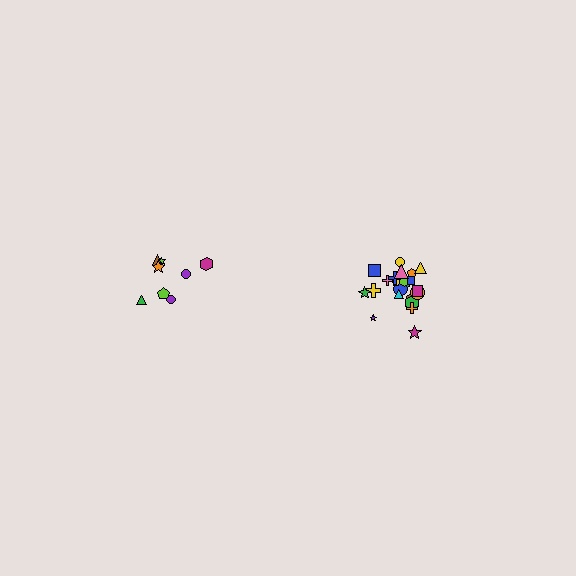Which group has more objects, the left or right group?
The right group.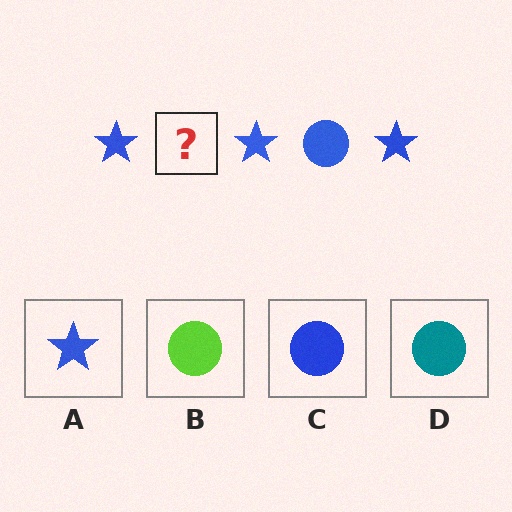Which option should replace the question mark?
Option C.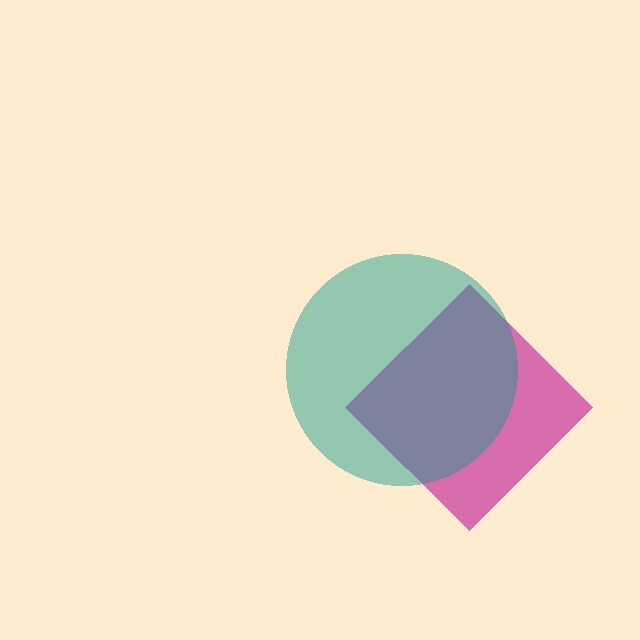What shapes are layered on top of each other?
The layered shapes are: a magenta diamond, a teal circle.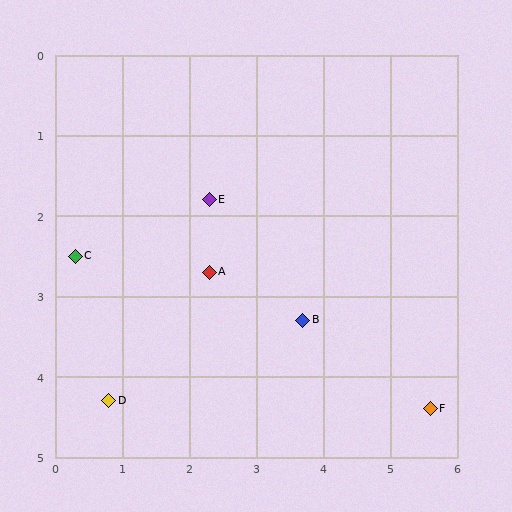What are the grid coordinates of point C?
Point C is at approximately (0.3, 2.5).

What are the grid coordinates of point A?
Point A is at approximately (2.3, 2.7).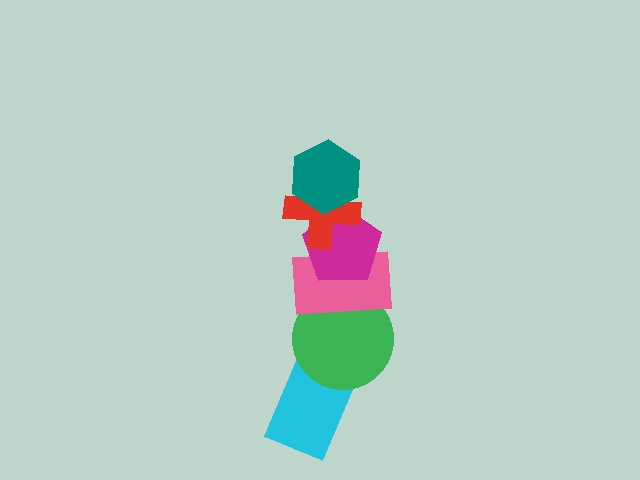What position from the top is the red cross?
The red cross is 2nd from the top.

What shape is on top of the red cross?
The teal hexagon is on top of the red cross.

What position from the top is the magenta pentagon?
The magenta pentagon is 3rd from the top.